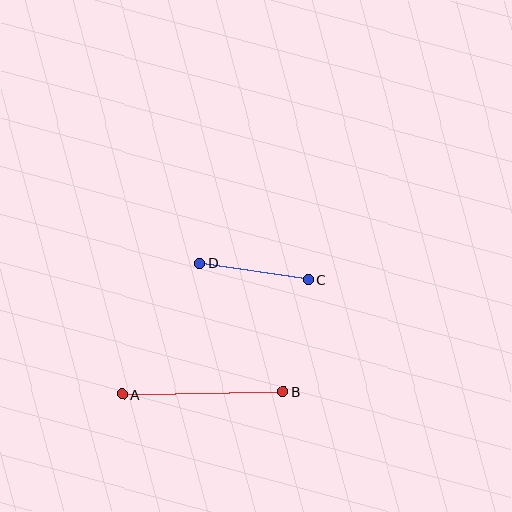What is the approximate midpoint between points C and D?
The midpoint is at approximately (254, 272) pixels.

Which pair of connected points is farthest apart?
Points A and B are farthest apart.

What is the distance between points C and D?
The distance is approximately 110 pixels.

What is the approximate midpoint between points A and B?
The midpoint is at approximately (203, 393) pixels.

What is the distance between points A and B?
The distance is approximately 161 pixels.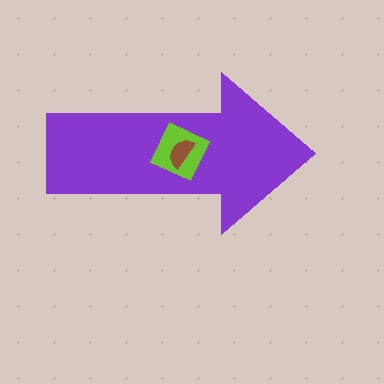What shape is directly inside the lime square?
The brown semicircle.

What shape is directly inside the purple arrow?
The lime square.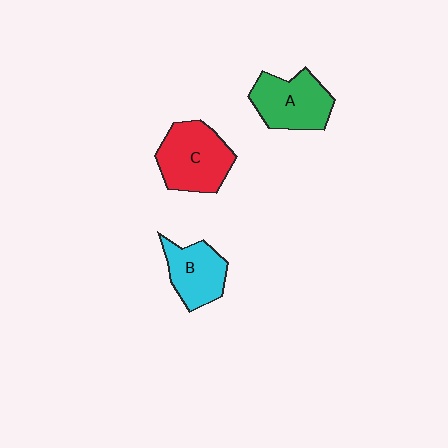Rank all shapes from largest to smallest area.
From largest to smallest: C (red), A (green), B (cyan).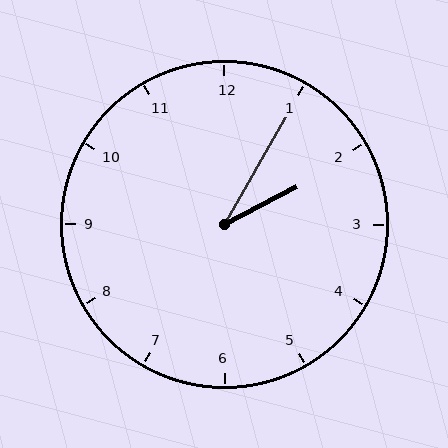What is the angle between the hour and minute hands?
Approximately 32 degrees.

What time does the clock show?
2:05.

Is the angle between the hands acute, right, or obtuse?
It is acute.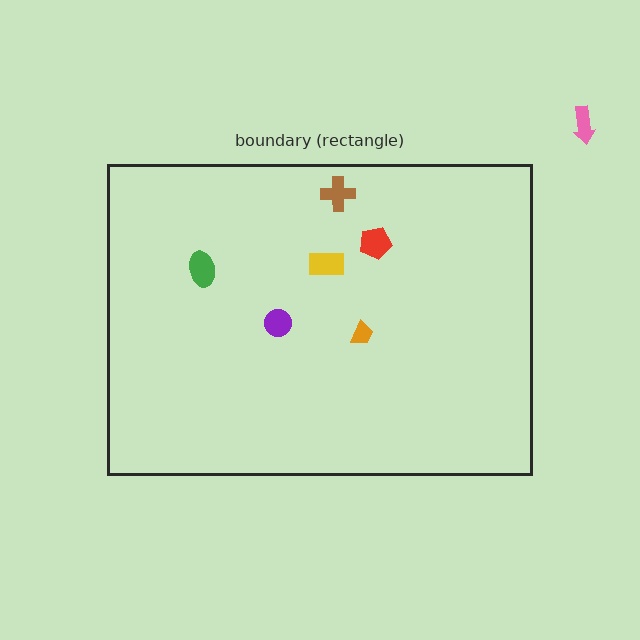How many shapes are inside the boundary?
6 inside, 1 outside.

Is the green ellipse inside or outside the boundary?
Inside.